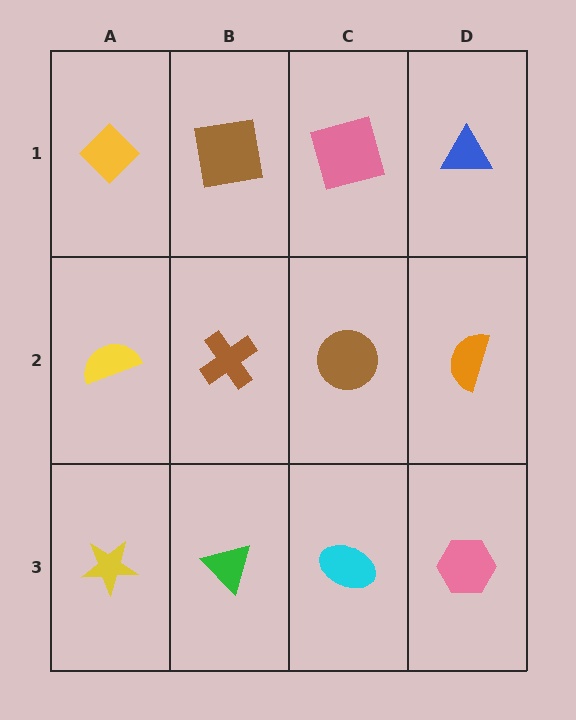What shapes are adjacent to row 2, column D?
A blue triangle (row 1, column D), a pink hexagon (row 3, column D), a brown circle (row 2, column C).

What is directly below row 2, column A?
A yellow star.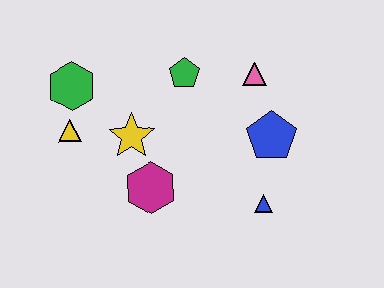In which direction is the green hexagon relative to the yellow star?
The green hexagon is to the left of the yellow star.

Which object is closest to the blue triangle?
The blue pentagon is closest to the blue triangle.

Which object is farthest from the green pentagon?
The blue triangle is farthest from the green pentagon.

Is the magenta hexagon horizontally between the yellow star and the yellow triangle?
No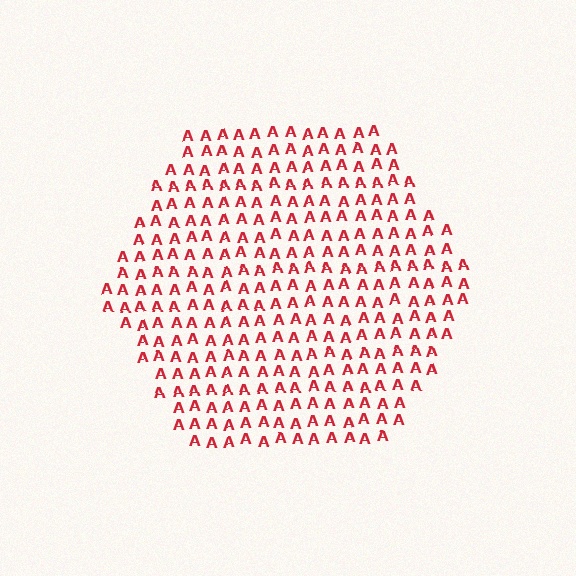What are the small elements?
The small elements are letter A's.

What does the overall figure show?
The overall figure shows a hexagon.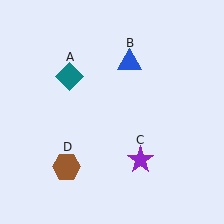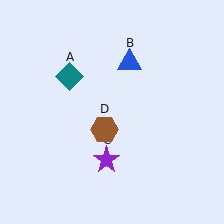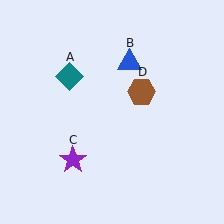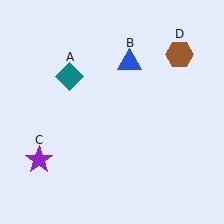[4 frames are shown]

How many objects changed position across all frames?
2 objects changed position: purple star (object C), brown hexagon (object D).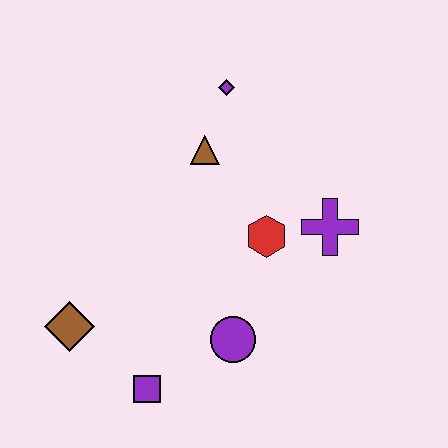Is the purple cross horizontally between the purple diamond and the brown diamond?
No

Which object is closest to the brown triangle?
The purple diamond is closest to the brown triangle.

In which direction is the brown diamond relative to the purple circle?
The brown diamond is to the left of the purple circle.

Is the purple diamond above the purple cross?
Yes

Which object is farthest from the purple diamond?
The purple square is farthest from the purple diamond.